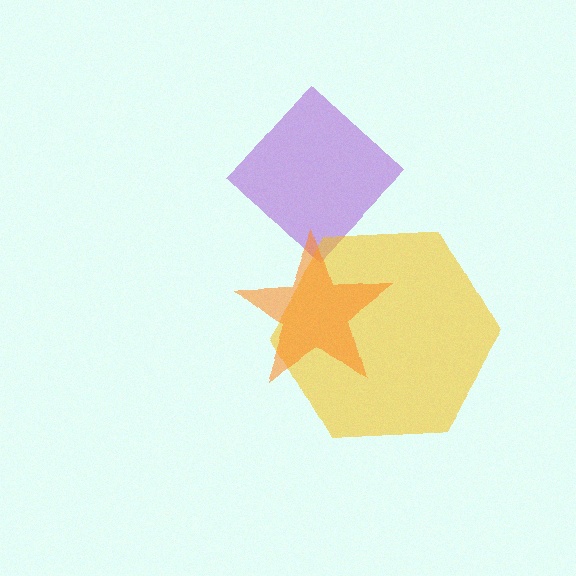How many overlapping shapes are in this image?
There are 3 overlapping shapes in the image.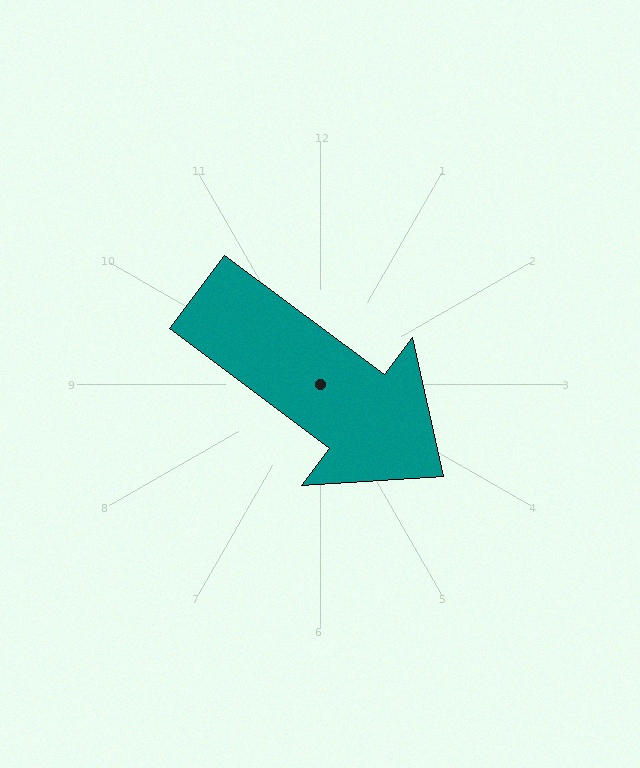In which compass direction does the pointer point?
Southeast.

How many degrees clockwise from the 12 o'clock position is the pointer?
Approximately 127 degrees.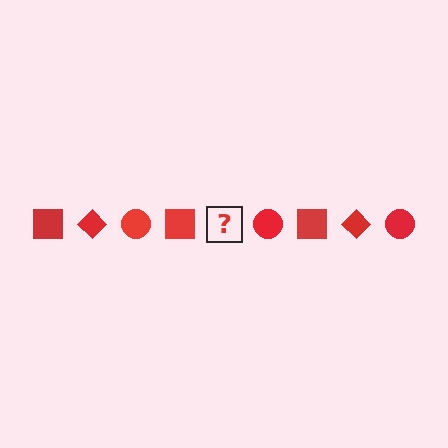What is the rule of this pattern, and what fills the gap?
The rule is that the pattern cycles through square, diamond, circle shapes in red. The gap should be filled with a red diamond.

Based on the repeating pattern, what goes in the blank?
The blank should be a red diamond.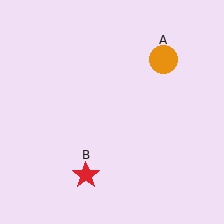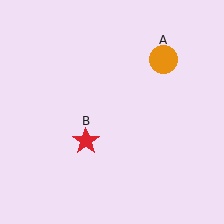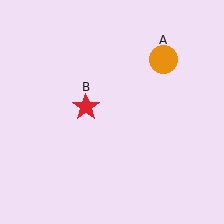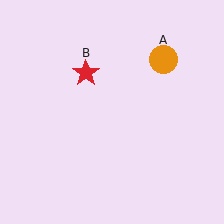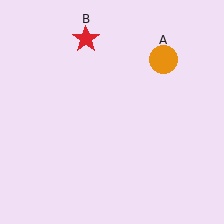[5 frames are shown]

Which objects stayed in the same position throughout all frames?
Orange circle (object A) remained stationary.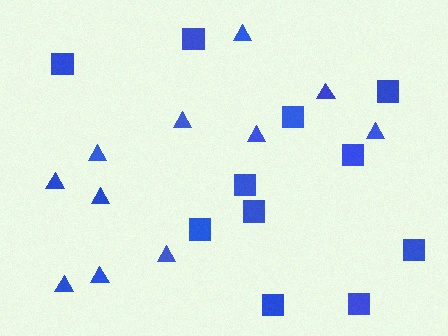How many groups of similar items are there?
There are 2 groups: one group of triangles (11) and one group of squares (11).